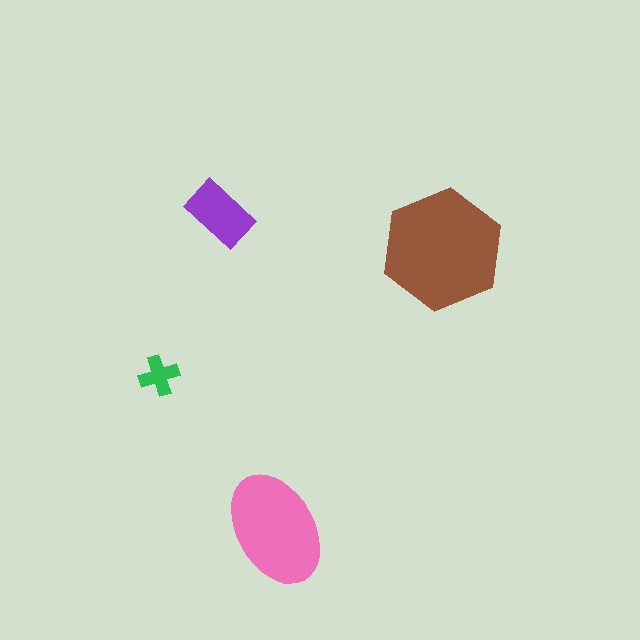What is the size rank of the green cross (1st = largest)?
4th.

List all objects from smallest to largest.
The green cross, the purple rectangle, the pink ellipse, the brown hexagon.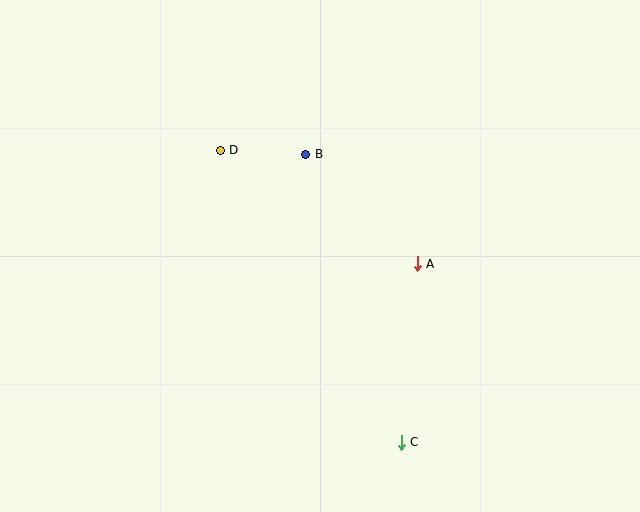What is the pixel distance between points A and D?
The distance between A and D is 227 pixels.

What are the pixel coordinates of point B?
Point B is at (306, 154).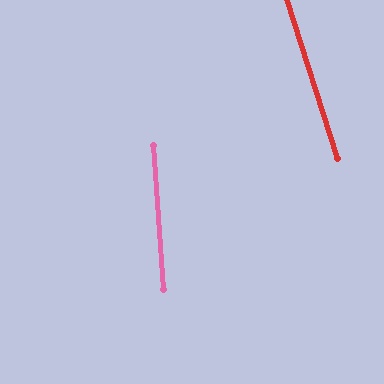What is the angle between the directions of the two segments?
Approximately 14 degrees.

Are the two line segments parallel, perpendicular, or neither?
Neither parallel nor perpendicular — they differ by about 14°.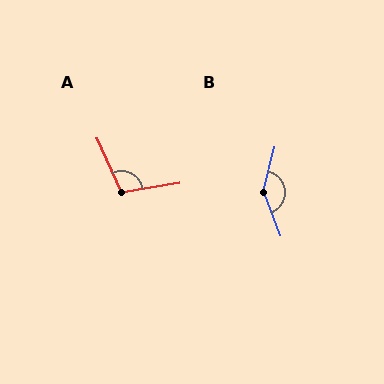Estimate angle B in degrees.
Approximately 145 degrees.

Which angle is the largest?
B, at approximately 145 degrees.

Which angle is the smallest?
A, at approximately 105 degrees.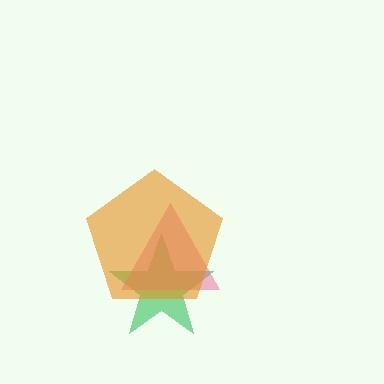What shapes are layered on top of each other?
The layered shapes are: a green star, a pink triangle, an orange pentagon.